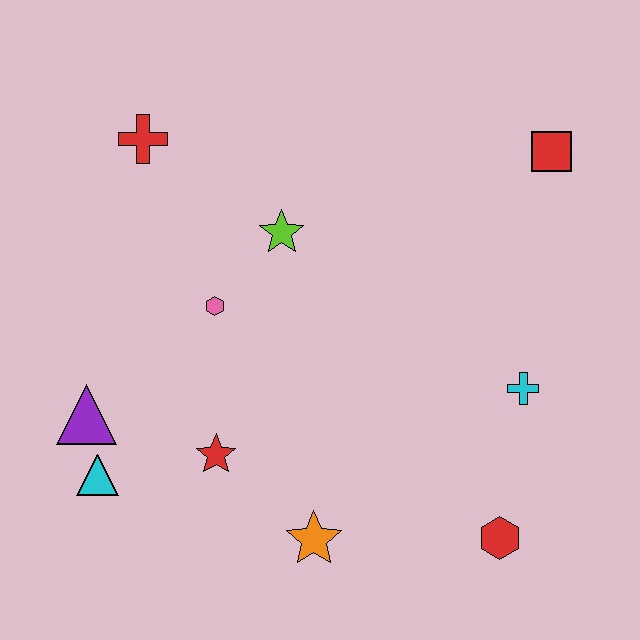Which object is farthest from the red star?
The red square is farthest from the red star.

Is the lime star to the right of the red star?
Yes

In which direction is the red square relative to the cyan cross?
The red square is above the cyan cross.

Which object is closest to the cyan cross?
The red hexagon is closest to the cyan cross.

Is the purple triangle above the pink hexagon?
No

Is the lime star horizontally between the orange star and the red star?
Yes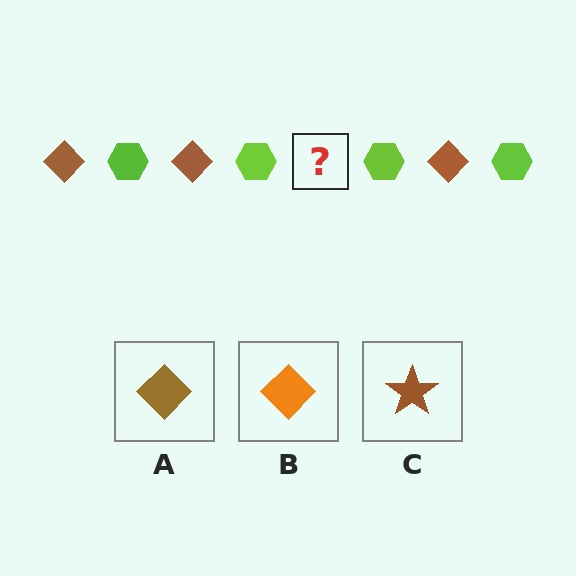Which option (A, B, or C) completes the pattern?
A.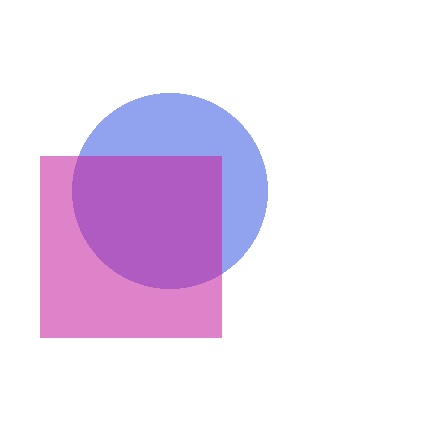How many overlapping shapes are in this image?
There are 2 overlapping shapes in the image.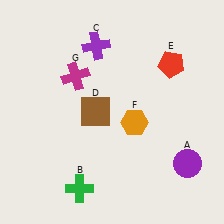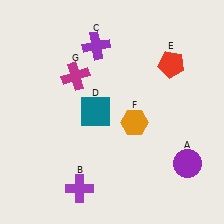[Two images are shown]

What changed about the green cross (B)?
In Image 1, B is green. In Image 2, it changed to purple.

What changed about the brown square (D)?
In Image 1, D is brown. In Image 2, it changed to teal.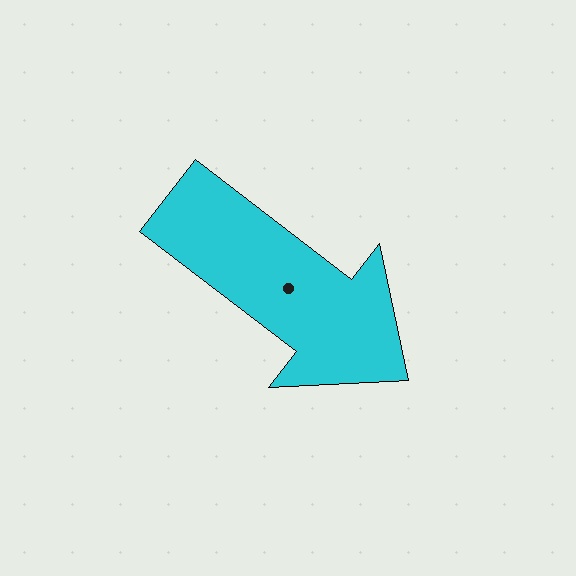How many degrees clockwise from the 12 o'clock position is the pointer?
Approximately 128 degrees.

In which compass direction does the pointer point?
Southeast.